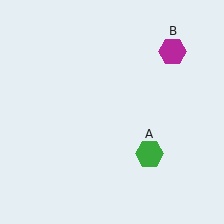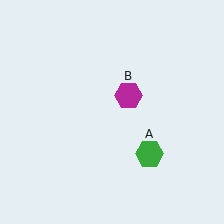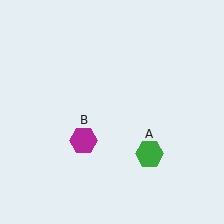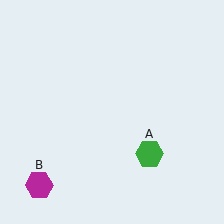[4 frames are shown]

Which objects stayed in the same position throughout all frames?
Green hexagon (object A) remained stationary.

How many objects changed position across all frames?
1 object changed position: magenta hexagon (object B).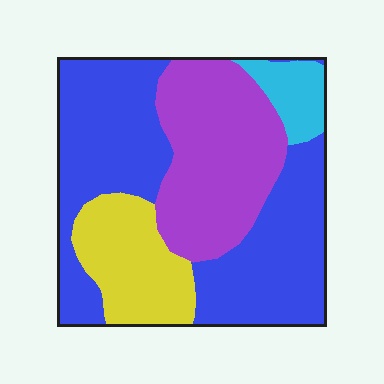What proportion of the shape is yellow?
Yellow covers 16% of the shape.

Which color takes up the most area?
Blue, at roughly 50%.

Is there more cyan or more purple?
Purple.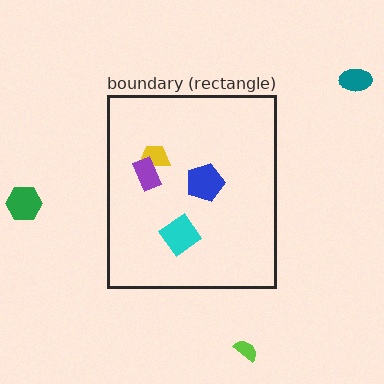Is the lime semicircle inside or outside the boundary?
Outside.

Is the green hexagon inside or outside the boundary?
Outside.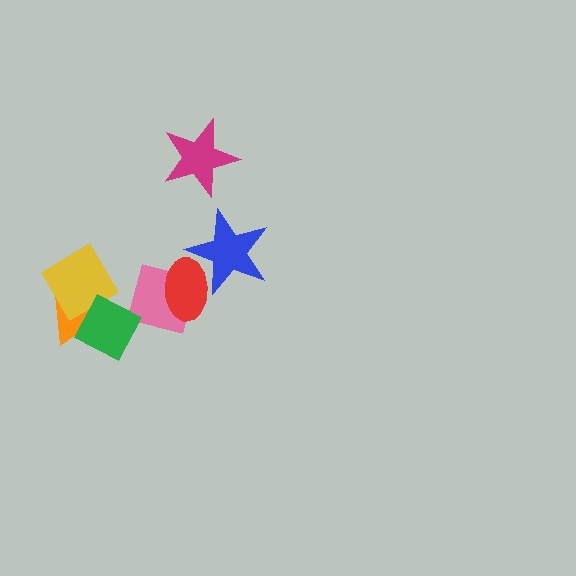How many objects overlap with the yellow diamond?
2 objects overlap with the yellow diamond.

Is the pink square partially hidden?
Yes, it is partially covered by another shape.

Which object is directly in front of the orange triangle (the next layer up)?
The yellow diamond is directly in front of the orange triangle.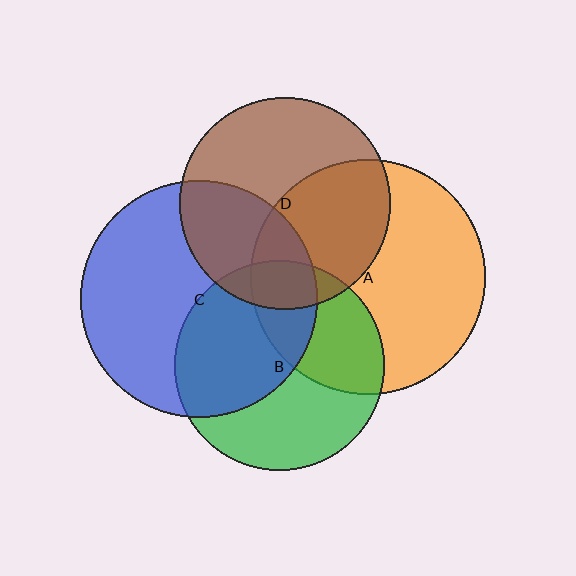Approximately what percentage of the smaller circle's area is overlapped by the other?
Approximately 45%.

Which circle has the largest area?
Circle C (blue).